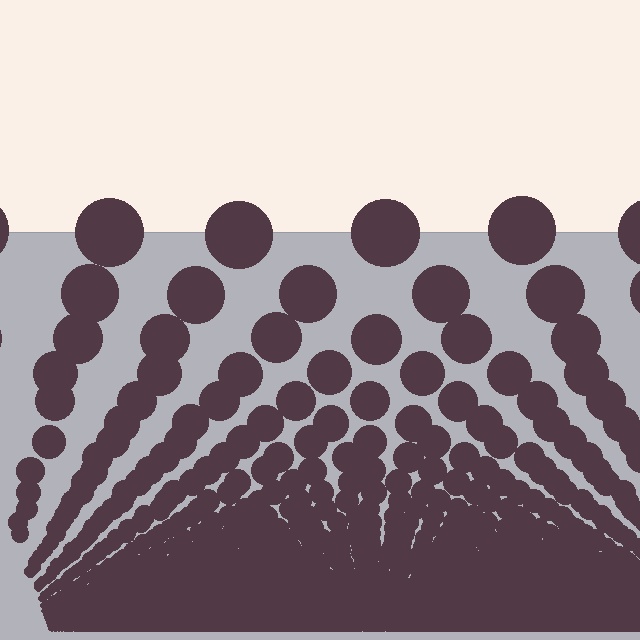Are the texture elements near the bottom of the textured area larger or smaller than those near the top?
Smaller. The gradient is inverted — elements near the bottom are smaller and denser.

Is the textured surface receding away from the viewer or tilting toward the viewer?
The surface appears to tilt toward the viewer. Texture elements get larger and sparser toward the top.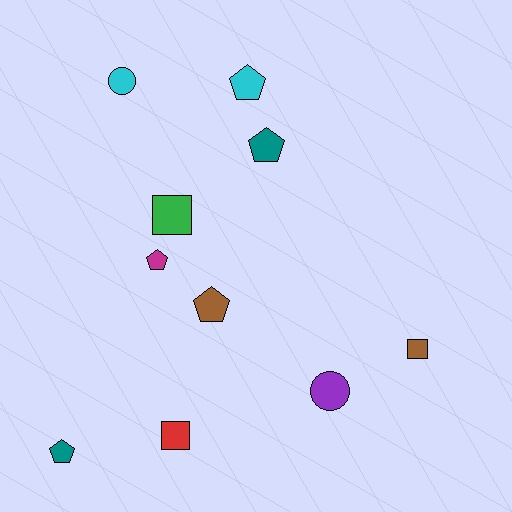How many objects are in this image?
There are 10 objects.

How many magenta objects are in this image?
There is 1 magenta object.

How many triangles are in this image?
There are no triangles.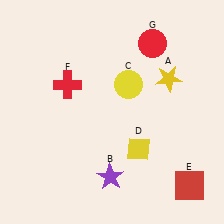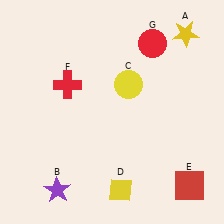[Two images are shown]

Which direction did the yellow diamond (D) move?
The yellow diamond (D) moved down.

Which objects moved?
The objects that moved are: the yellow star (A), the purple star (B), the yellow diamond (D).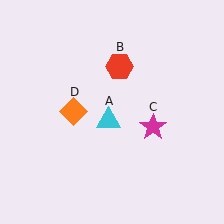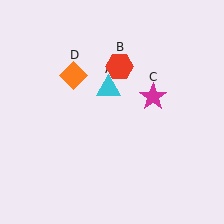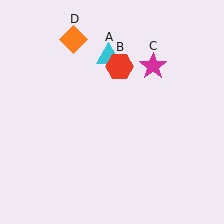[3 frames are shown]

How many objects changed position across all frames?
3 objects changed position: cyan triangle (object A), magenta star (object C), orange diamond (object D).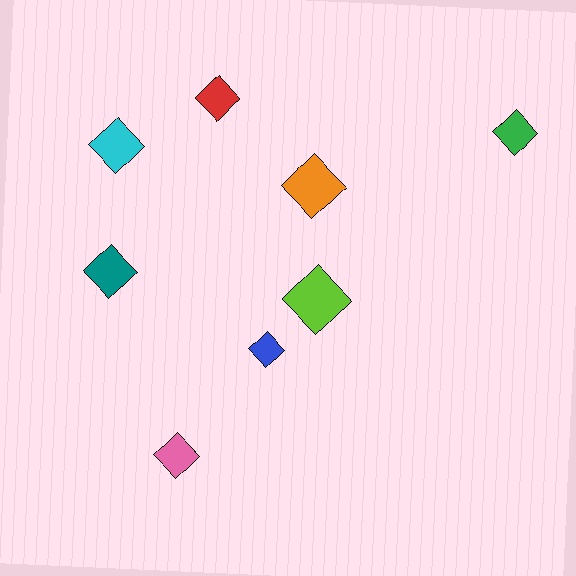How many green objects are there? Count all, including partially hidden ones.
There is 1 green object.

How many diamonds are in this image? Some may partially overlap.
There are 8 diamonds.